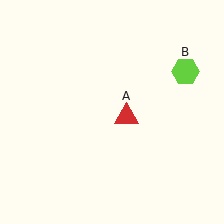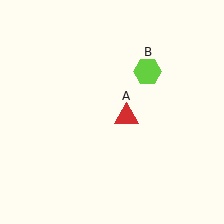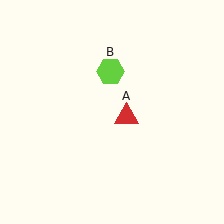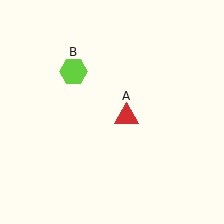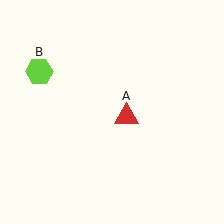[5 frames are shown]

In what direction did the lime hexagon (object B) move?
The lime hexagon (object B) moved left.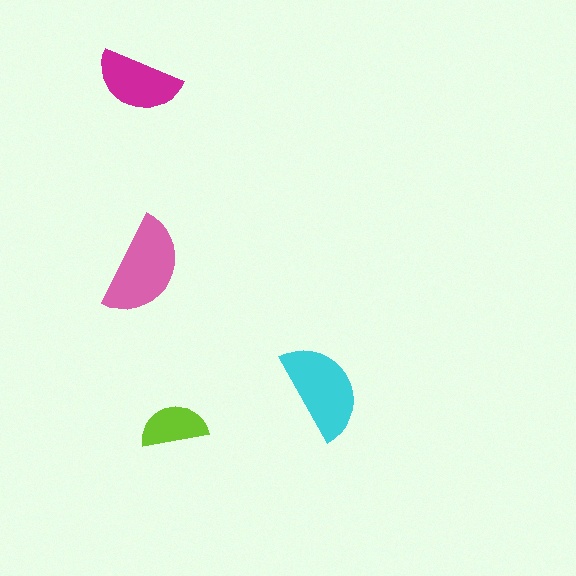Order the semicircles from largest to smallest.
the pink one, the cyan one, the magenta one, the lime one.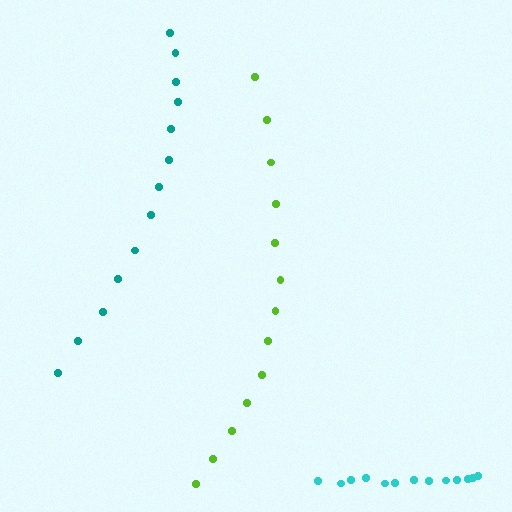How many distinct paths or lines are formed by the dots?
There are 3 distinct paths.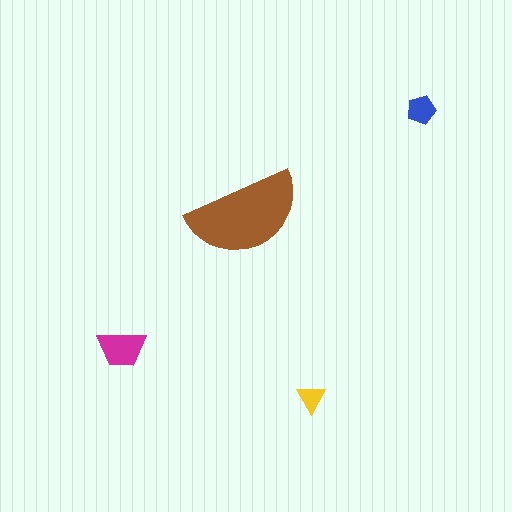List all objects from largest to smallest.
The brown semicircle, the magenta trapezoid, the blue pentagon, the yellow triangle.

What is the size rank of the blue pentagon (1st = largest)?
3rd.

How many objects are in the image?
There are 4 objects in the image.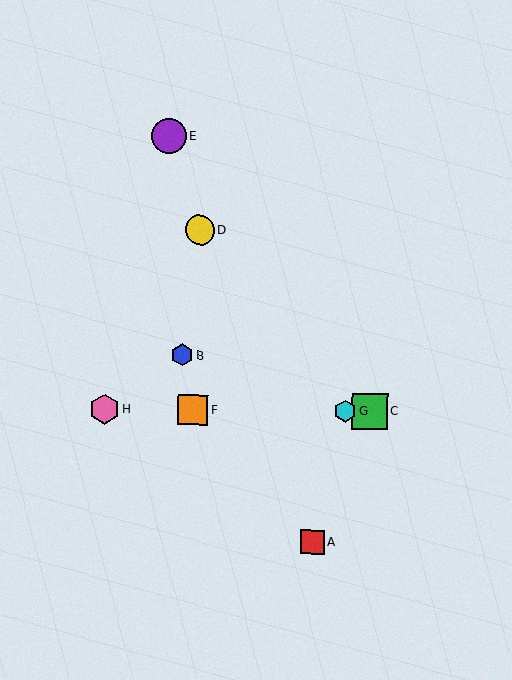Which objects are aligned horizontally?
Objects C, F, G, H are aligned horizontally.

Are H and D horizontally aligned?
No, H is at y≈409 and D is at y≈230.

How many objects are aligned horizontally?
4 objects (C, F, G, H) are aligned horizontally.